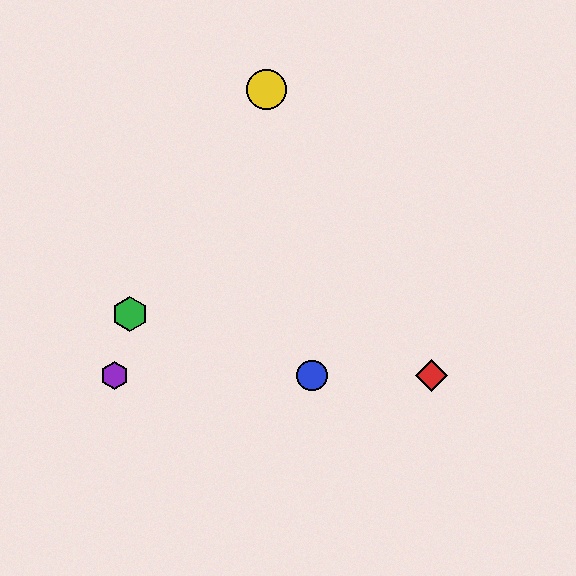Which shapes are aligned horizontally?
The red diamond, the blue circle, the purple hexagon are aligned horizontally.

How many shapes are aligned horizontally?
3 shapes (the red diamond, the blue circle, the purple hexagon) are aligned horizontally.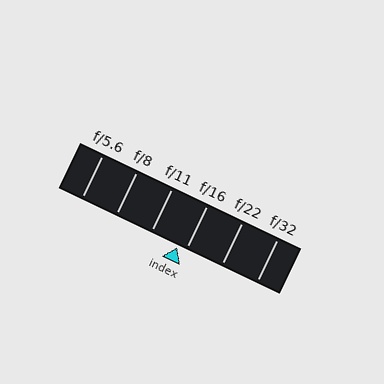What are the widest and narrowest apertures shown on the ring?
The widest aperture shown is f/5.6 and the narrowest is f/32.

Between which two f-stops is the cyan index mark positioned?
The index mark is between f/11 and f/16.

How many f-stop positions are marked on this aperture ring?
There are 6 f-stop positions marked.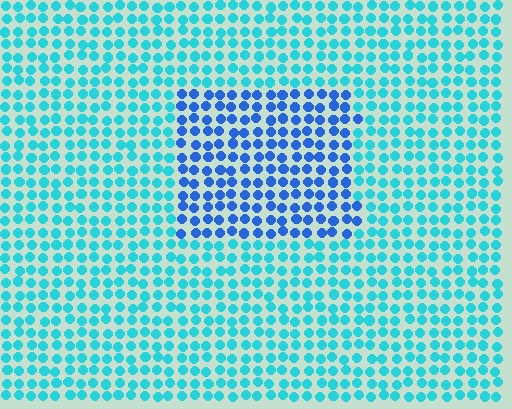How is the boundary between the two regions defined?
The boundary is defined purely by a slight shift in hue (about 37 degrees). Spacing, size, and orientation are identical on both sides.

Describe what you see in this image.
The image is filled with small cyan elements in a uniform arrangement. A rectangle-shaped region is visible where the elements are tinted to a slightly different hue, forming a subtle color boundary.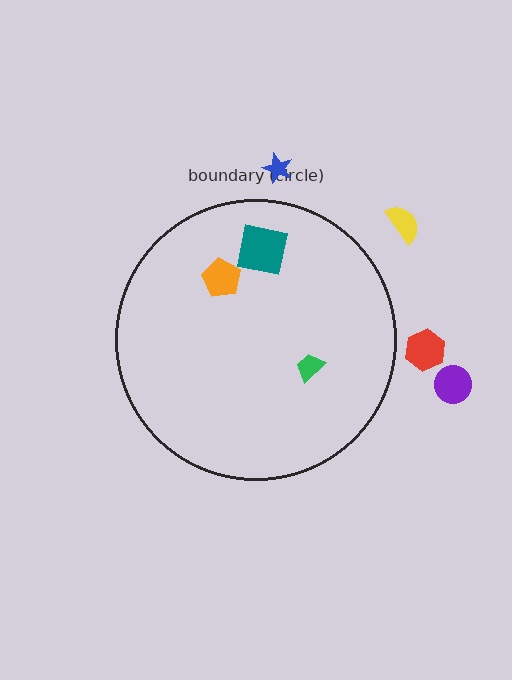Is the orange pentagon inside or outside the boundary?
Inside.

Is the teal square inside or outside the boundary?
Inside.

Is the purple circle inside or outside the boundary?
Outside.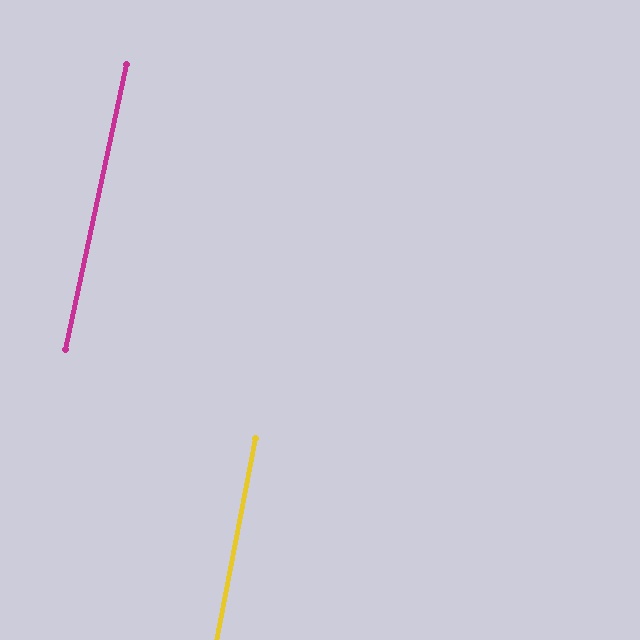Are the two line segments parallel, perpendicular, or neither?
Parallel — their directions differ by only 1.2°.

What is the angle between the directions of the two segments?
Approximately 1 degree.